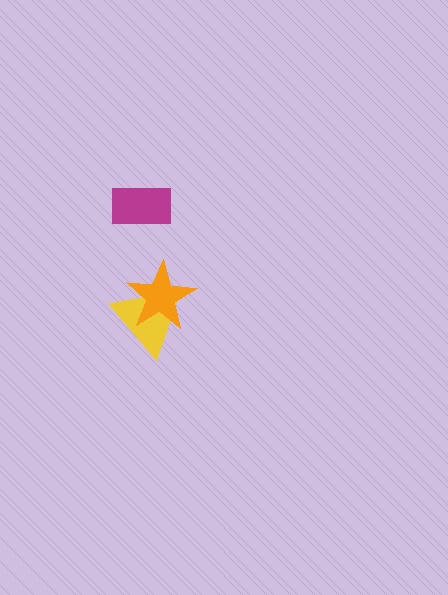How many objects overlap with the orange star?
1 object overlaps with the orange star.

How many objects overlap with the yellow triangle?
1 object overlaps with the yellow triangle.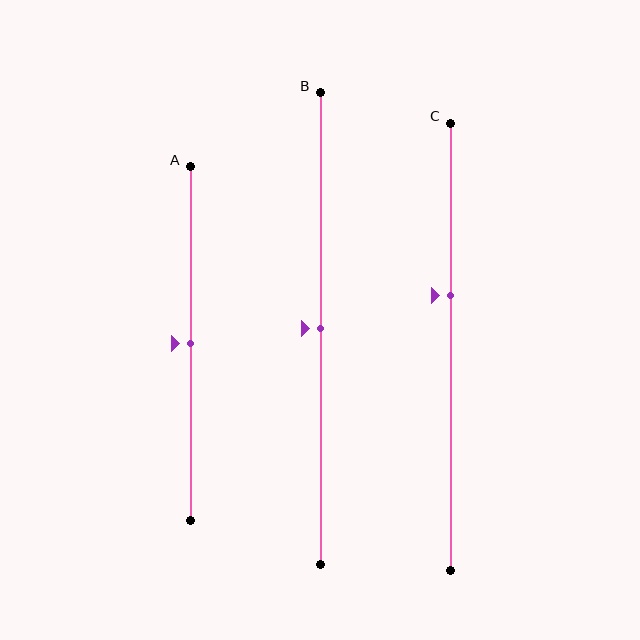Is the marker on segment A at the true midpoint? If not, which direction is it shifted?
Yes, the marker on segment A is at the true midpoint.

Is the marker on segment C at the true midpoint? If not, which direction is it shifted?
No, the marker on segment C is shifted upward by about 11% of the segment length.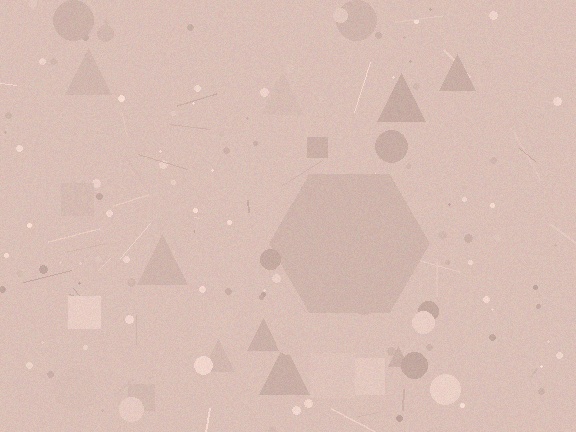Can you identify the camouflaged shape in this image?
The camouflaged shape is a hexagon.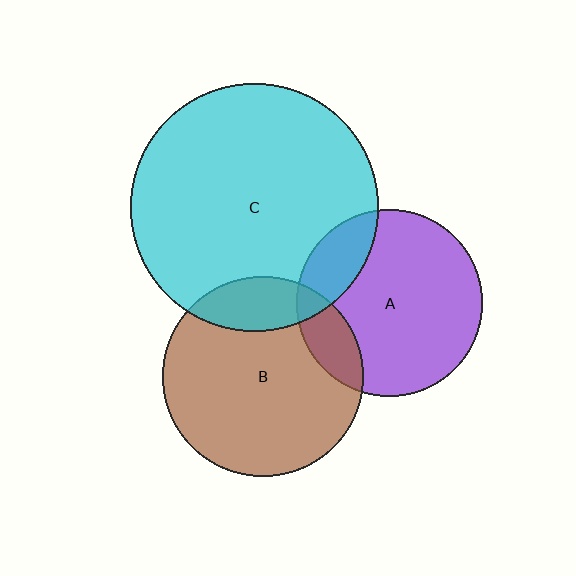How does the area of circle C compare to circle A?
Approximately 1.8 times.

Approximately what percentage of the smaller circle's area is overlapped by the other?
Approximately 15%.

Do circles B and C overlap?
Yes.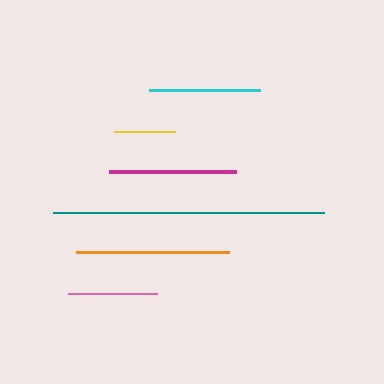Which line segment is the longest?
The teal line is the longest at approximately 272 pixels.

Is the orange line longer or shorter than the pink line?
The orange line is longer than the pink line.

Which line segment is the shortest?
The yellow line is the shortest at approximately 61 pixels.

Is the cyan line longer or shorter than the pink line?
The cyan line is longer than the pink line.